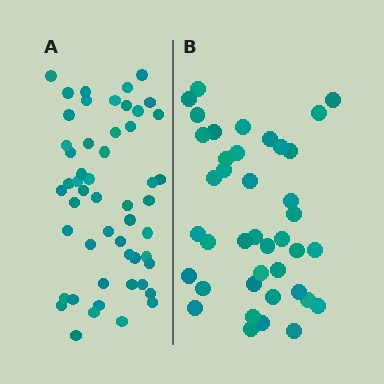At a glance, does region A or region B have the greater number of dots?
Region A (the left region) has more dots.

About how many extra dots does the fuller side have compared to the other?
Region A has roughly 12 or so more dots than region B.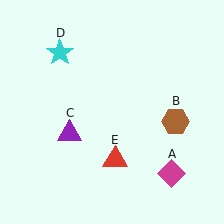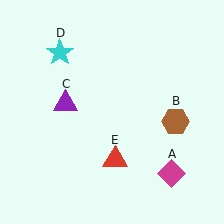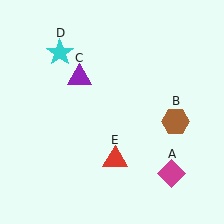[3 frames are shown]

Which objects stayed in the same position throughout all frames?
Magenta diamond (object A) and brown hexagon (object B) and cyan star (object D) and red triangle (object E) remained stationary.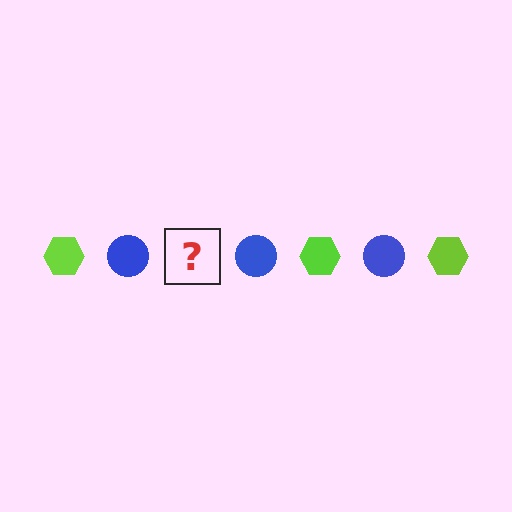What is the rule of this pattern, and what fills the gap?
The rule is that the pattern alternates between lime hexagon and blue circle. The gap should be filled with a lime hexagon.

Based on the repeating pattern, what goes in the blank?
The blank should be a lime hexagon.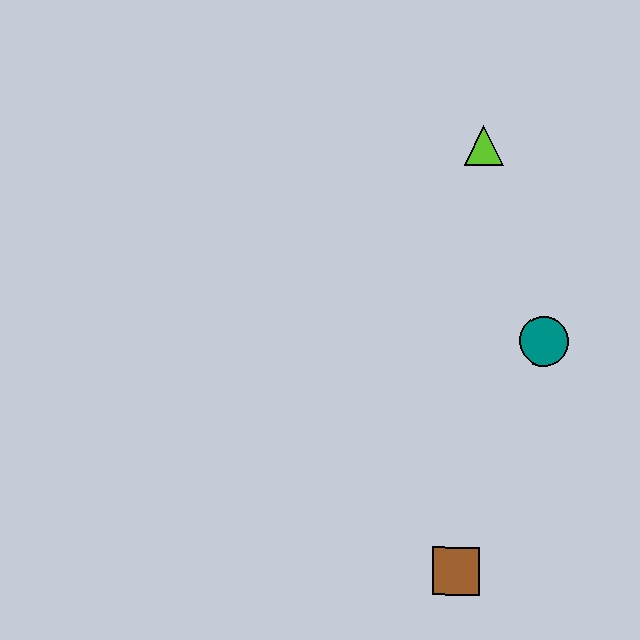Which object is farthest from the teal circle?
The brown square is farthest from the teal circle.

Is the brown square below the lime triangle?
Yes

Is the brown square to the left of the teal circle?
Yes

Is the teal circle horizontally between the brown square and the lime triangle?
No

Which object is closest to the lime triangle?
The teal circle is closest to the lime triangle.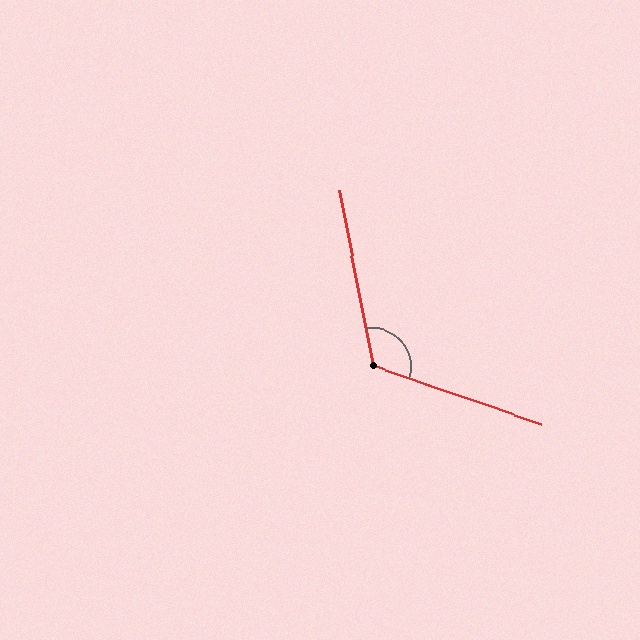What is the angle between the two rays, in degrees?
Approximately 120 degrees.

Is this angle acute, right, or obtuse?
It is obtuse.